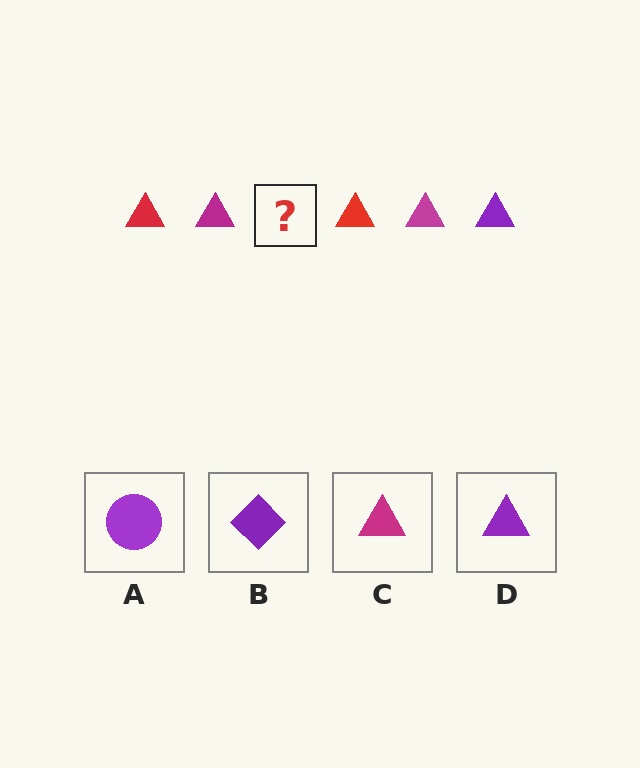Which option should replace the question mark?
Option D.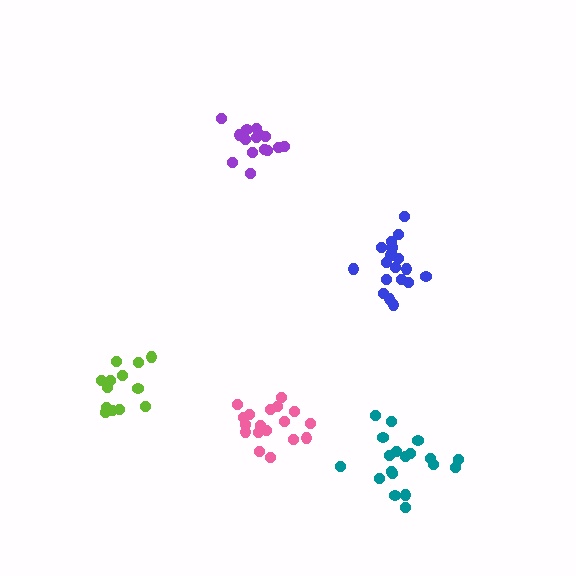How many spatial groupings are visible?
There are 5 spatial groupings.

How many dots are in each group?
Group 1: 15 dots, Group 2: 19 dots, Group 3: 18 dots, Group 4: 19 dots, Group 5: 13 dots (84 total).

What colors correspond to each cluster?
The clusters are colored: purple, teal, pink, blue, lime.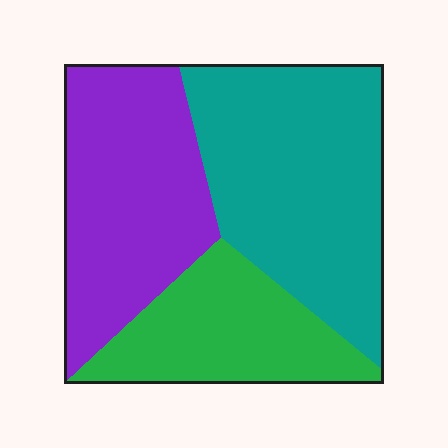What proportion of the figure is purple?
Purple takes up about one third (1/3) of the figure.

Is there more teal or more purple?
Teal.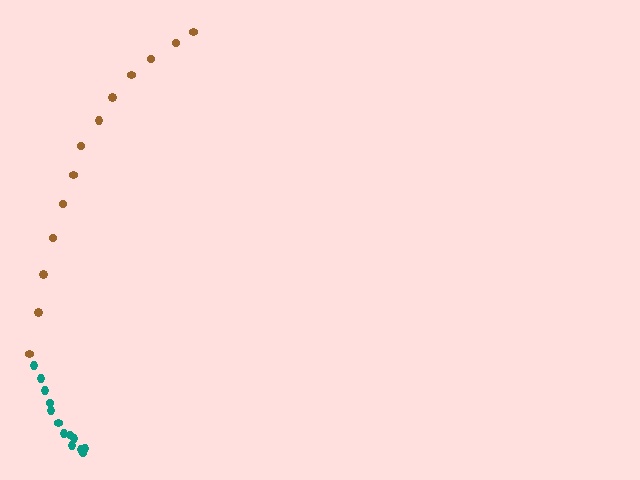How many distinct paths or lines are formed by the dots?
There are 2 distinct paths.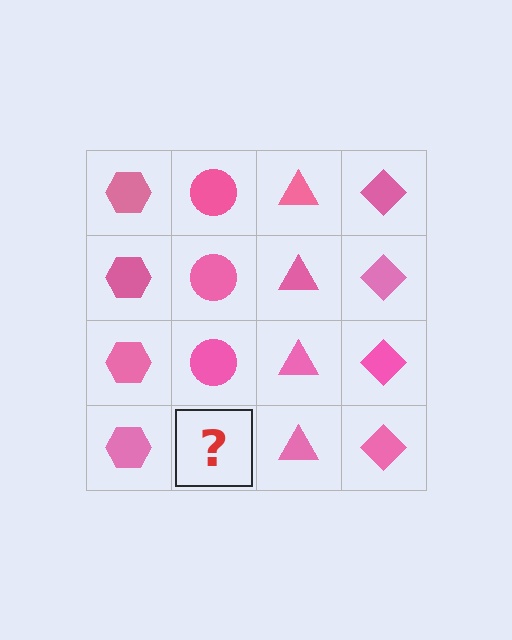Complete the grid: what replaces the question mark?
The question mark should be replaced with a pink circle.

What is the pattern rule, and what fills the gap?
The rule is that each column has a consistent shape. The gap should be filled with a pink circle.